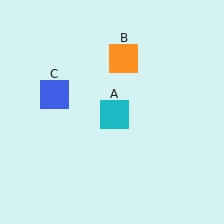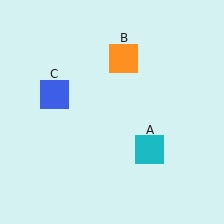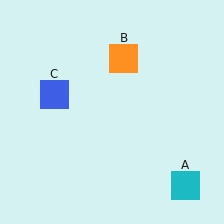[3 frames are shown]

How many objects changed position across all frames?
1 object changed position: cyan square (object A).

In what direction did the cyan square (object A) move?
The cyan square (object A) moved down and to the right.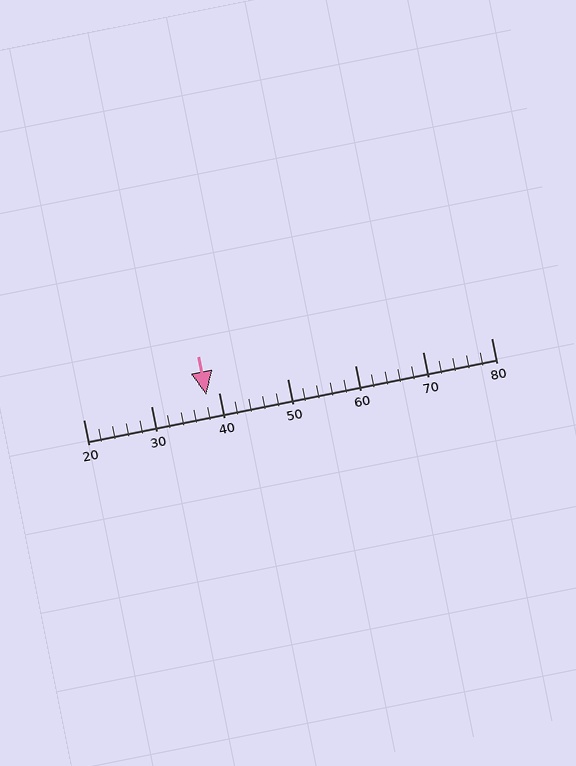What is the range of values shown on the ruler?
The ruler shows values from 20 to 80.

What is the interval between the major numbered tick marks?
The major tick marks are spaced 10 units apart.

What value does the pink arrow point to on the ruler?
The pink arrow points to approximately 38.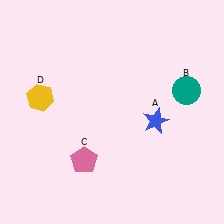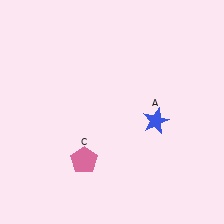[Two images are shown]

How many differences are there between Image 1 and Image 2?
There are 2 differences between the two images.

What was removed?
The yellow hexagon (D), the teal circle (B) were removed in Image 2.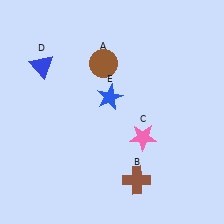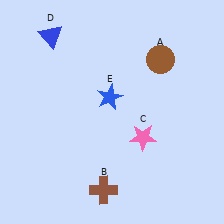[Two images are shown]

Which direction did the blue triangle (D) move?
The blue triangle (D) moved up.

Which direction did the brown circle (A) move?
The brown circle (A) moved right.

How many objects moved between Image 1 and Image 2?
3 objects moved between the two images.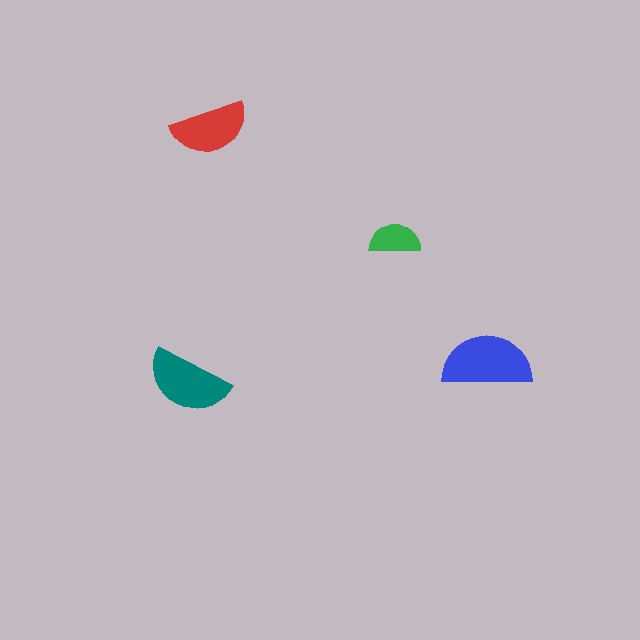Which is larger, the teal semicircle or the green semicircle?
The teal one.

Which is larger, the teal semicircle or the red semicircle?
The teal one.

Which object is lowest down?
The teal semicircle is bottommost.